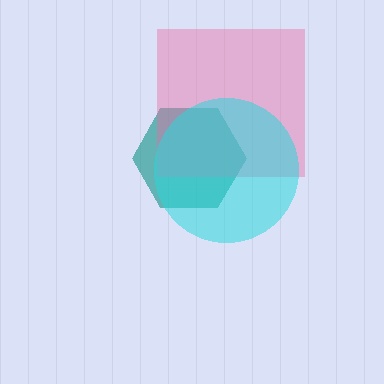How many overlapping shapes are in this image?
There are 3 overlapping shapes in the image.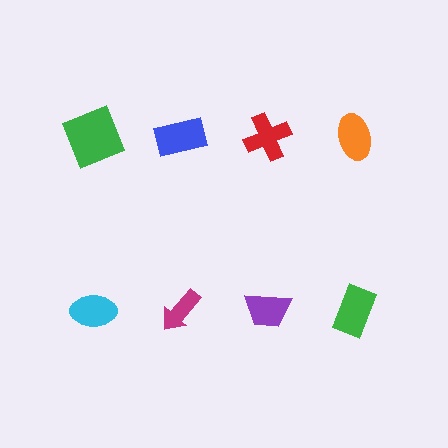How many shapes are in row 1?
4 shapes.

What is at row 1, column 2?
A blue rectangle.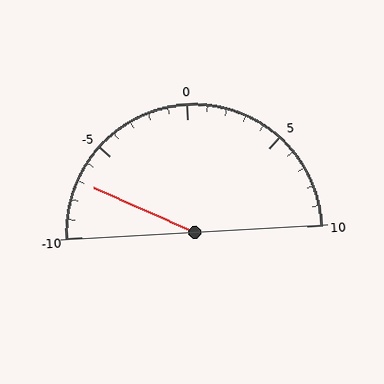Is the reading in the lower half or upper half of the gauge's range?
The reading is in the lower half of the range (-10 to 10).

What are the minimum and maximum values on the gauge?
The gauge ranges from -10 to 10.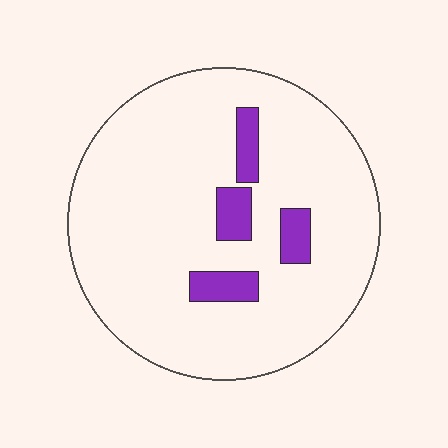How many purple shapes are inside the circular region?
4.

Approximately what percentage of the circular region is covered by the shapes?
Approximately 10%.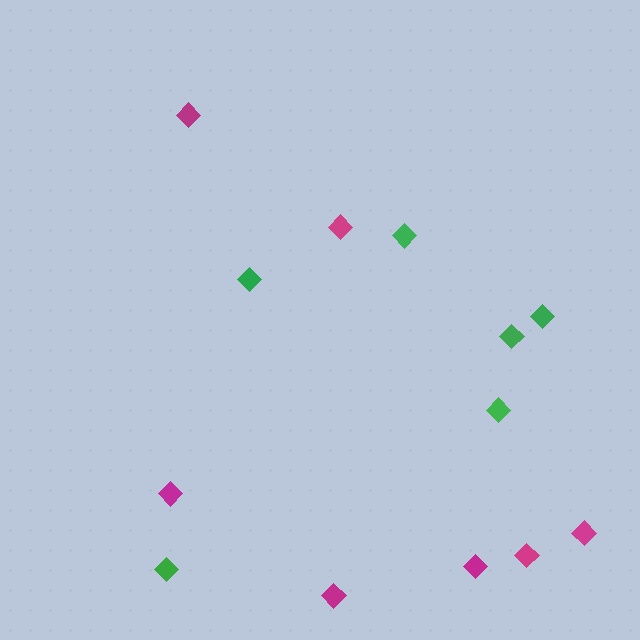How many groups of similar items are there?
There are 2 groups: one group of green diamonds (6) and one group of magenta diamonds (7).